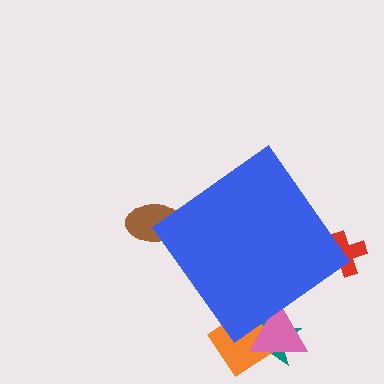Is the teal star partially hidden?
Yes, the teal star is partially hidden behind the blue diamond.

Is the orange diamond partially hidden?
Yes, the orange diamond is partially hidden behind the blue diamond.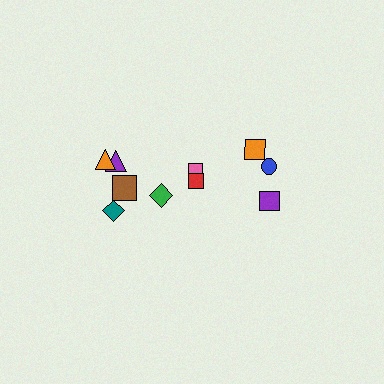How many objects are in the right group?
There are 3 objects.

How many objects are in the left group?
There are 7 objects.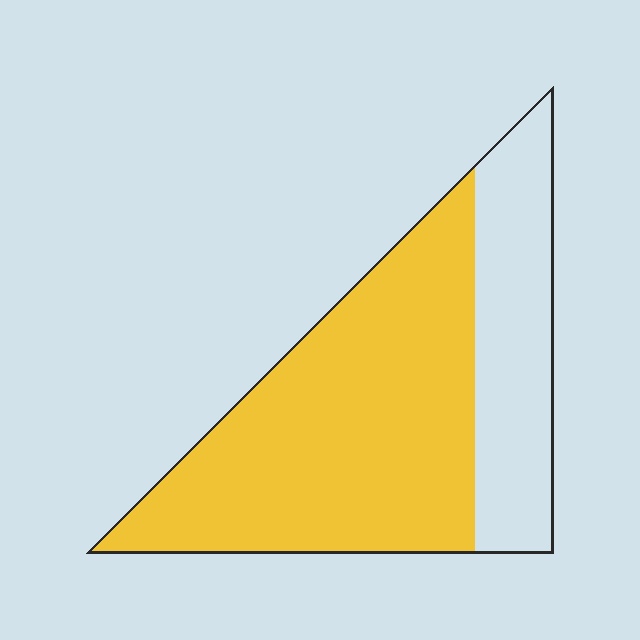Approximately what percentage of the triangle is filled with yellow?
Approximately 70%.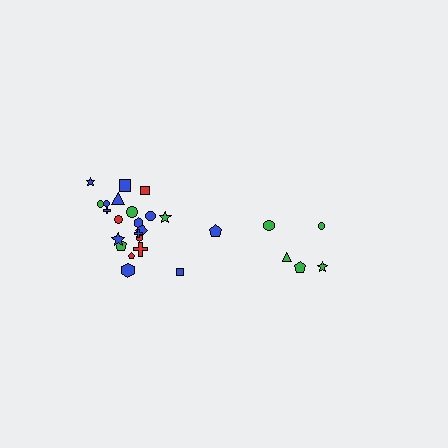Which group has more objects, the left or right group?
The left group.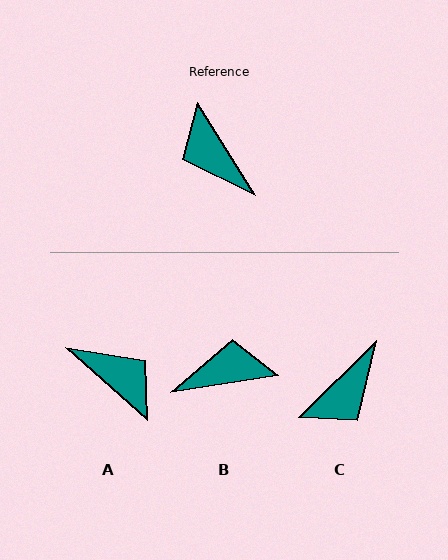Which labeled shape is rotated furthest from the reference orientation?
A, about 163 degrees away.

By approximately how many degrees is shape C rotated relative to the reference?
Approximately 103 degrees counter-clockwise.